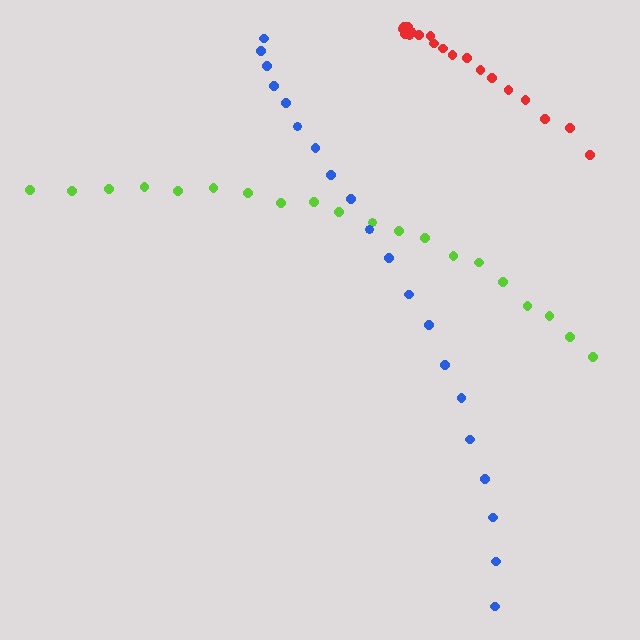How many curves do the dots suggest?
There are 3 distinct paths.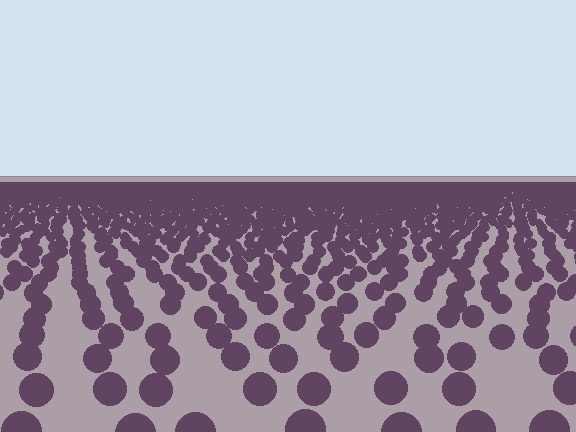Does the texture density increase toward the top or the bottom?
Density increases toward the top.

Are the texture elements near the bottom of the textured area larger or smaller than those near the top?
Larger. Near the bottom, elements are closer to the viewer and appear at a bigger on-screen size.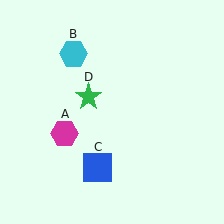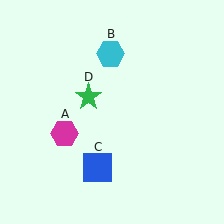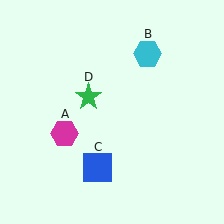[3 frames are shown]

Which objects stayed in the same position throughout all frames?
Magenta hexagon (object A) and blue square (object C) and green star (object D) remained stationary.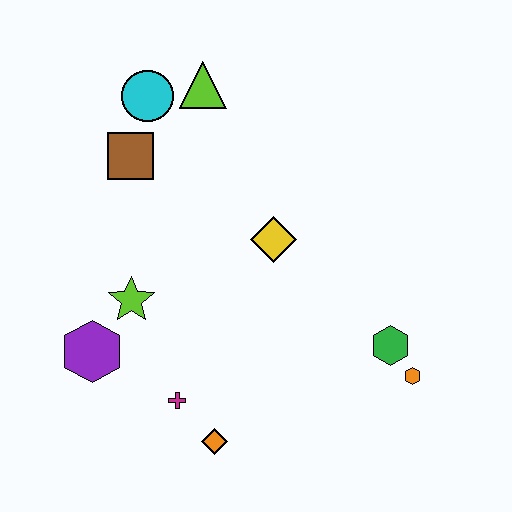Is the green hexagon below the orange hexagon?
No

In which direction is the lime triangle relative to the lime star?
The lime triangle is above the lime star.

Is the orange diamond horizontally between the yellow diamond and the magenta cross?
Yes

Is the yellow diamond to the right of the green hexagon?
No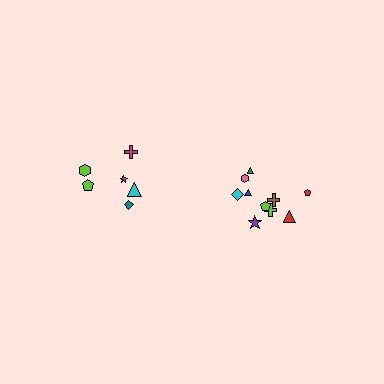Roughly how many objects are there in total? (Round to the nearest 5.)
Roughly 15 objects in total.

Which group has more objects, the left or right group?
The right group.